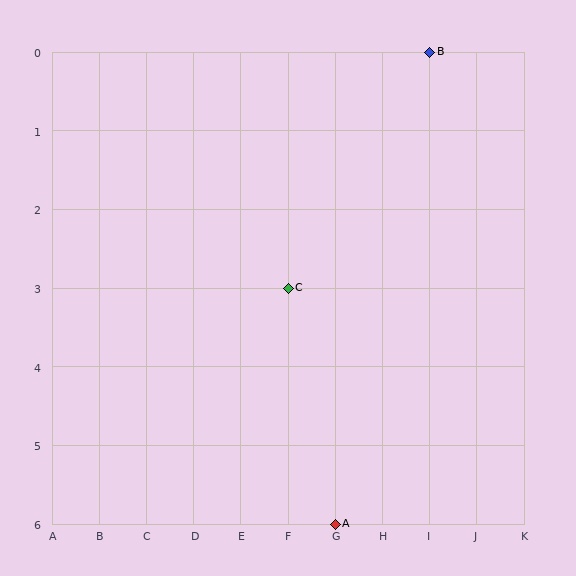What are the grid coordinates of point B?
Point B is at grid coordinates (I, 0).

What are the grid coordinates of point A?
Point A is at grid coordinates (G, 6).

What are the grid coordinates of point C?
Point C is at grid coordinates (F, 3).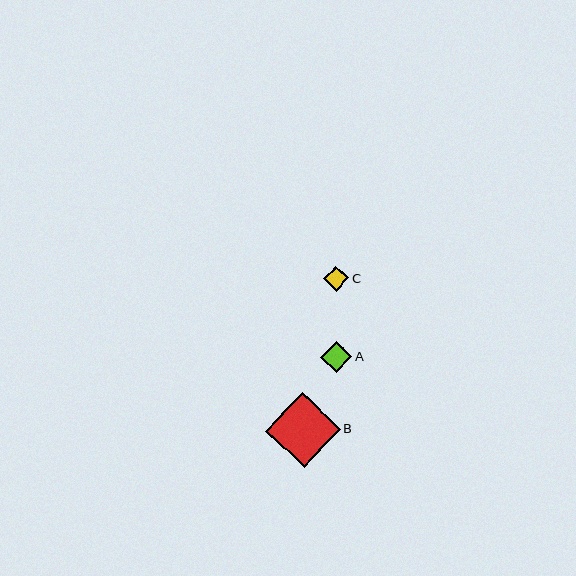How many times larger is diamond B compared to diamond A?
Diamond B is approximately 2.4 times the size of diamond A.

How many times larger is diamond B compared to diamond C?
Diamond B is approximately 3.0 times the size of diamond C.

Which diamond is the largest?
Diamond B is the largest with a size of approximately 75 pixels.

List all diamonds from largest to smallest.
From largest to smallest: B, A, C.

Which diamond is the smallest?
Diamond C is the smallest with a size of approximately 25 pixels.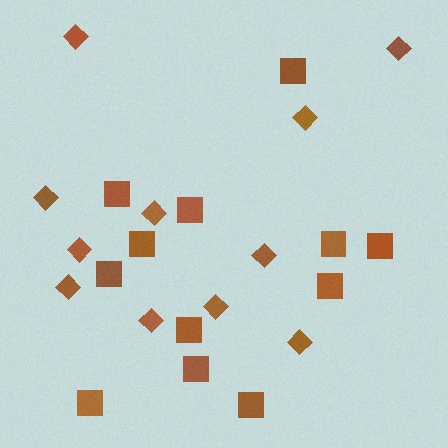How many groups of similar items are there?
There are 2 groups: one group of squares (12) and one group of diamonds (11).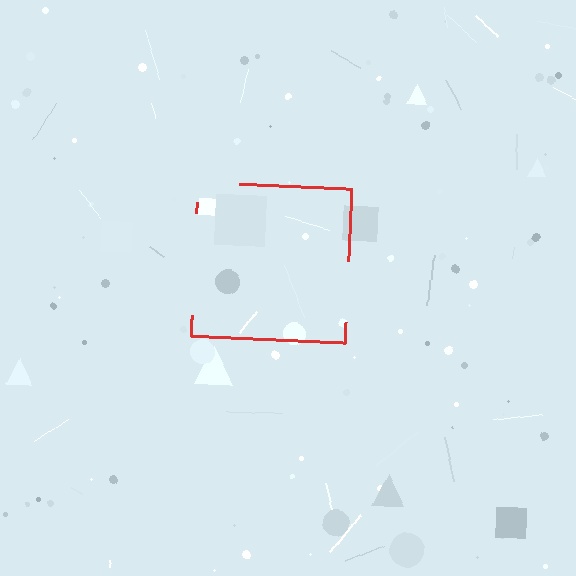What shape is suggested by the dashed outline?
The dashed outline suggests a square.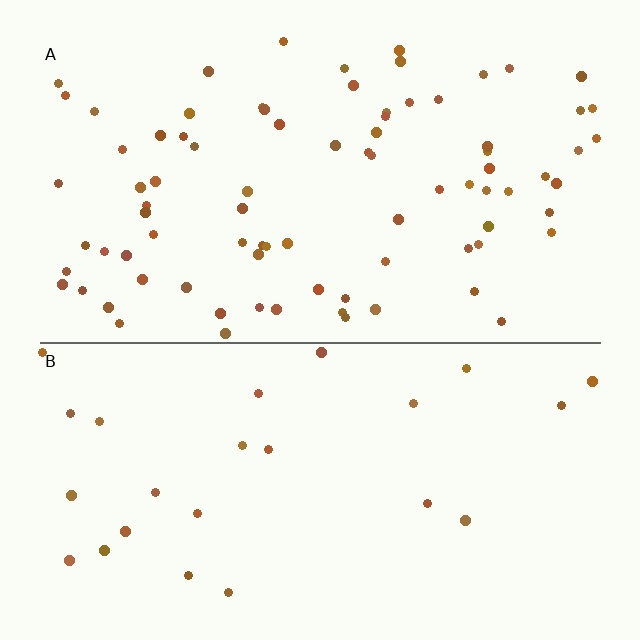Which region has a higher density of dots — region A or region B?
A (the top).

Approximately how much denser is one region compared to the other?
Approximately 3.4× — region A over region B.